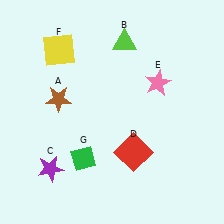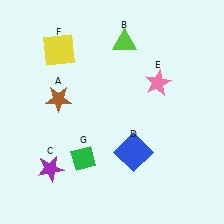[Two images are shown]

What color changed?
The square (D) changed from red in Image 1 to blue in Image 2.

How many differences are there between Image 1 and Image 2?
There is 1 difference between the two images.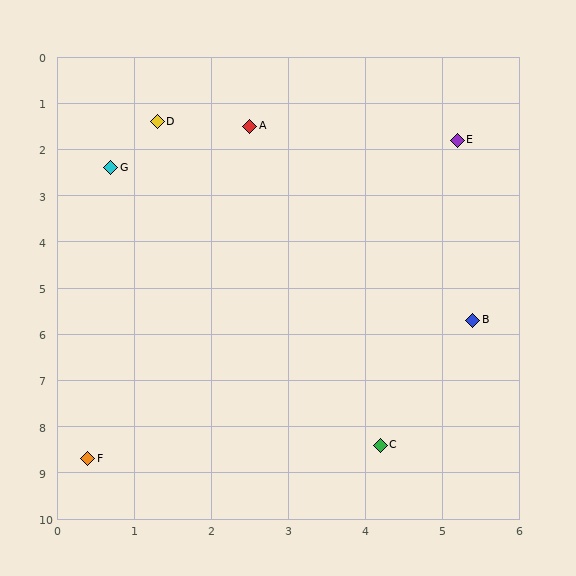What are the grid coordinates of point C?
Point C is at approximately (4.2, 8.4).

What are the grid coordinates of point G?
Point G is at approximately (0.7, 2.4).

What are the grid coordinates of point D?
Point D is at approximately (1.3, 1.4).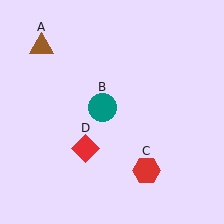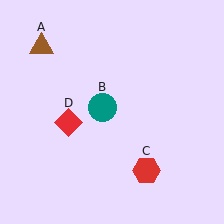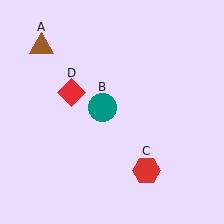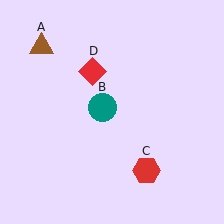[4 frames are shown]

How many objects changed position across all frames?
1 object changed position: red diamond (object D).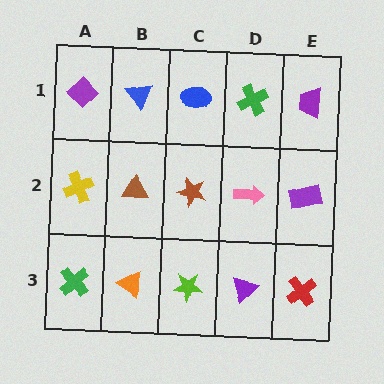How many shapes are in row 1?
5 shapes.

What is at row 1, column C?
A blue ellipse.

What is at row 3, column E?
A red cross.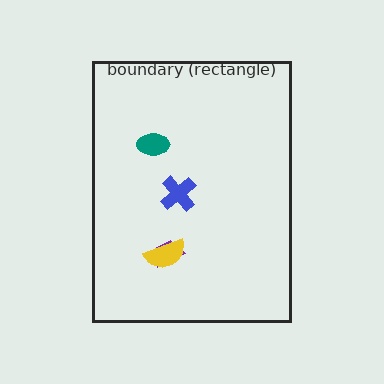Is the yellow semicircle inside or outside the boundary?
Inside.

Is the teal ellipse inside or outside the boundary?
Inside.